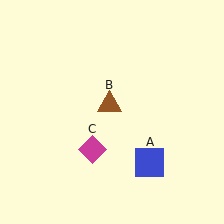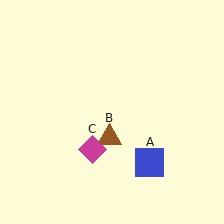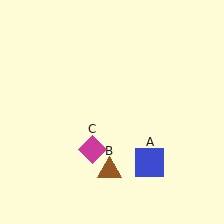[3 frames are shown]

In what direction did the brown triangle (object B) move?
The brown triangle (object B) moved down.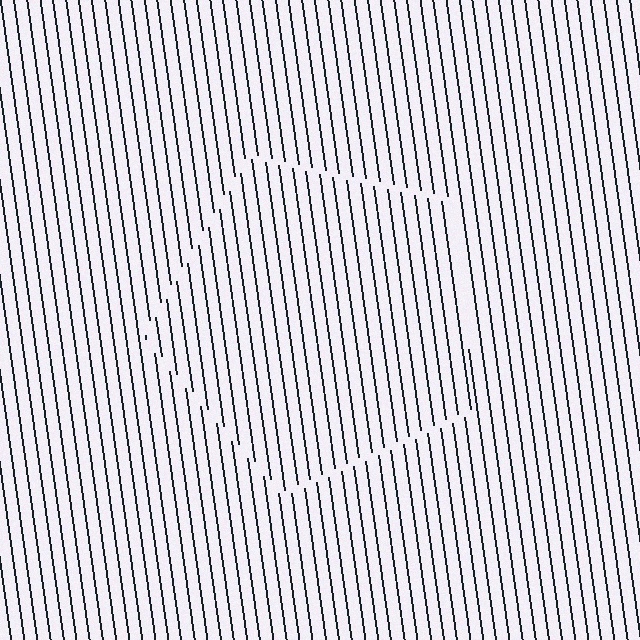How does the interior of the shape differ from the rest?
The interior of the shape contains the same grating, shifted by half a period — the contour is defined by the phase discontinuity where line-ends from the inner and outer gratings abut.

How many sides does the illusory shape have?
5 sides — the line-ends trace a pentagon.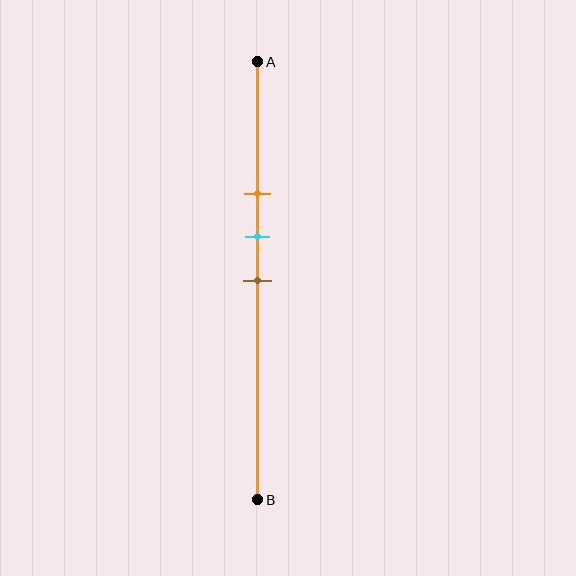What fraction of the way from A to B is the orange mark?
The orange mark is approximately 30% (0.3) of the way from A to B.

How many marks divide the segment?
There are 3 marks dividing the segment.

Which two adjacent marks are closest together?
The cyan and brown marks are the closest adjacent pair.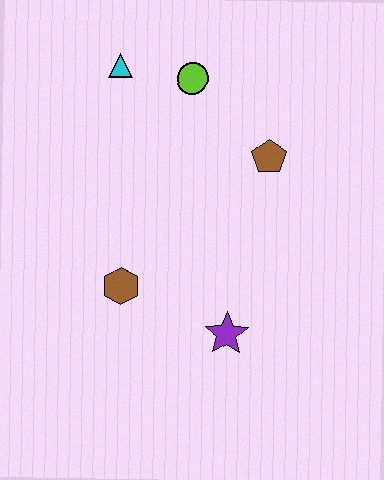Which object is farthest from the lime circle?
The purple star is farthest from the lime circle.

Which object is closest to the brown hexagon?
The purple star is closest to the brown hexagon.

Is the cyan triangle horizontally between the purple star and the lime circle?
No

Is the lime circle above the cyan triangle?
No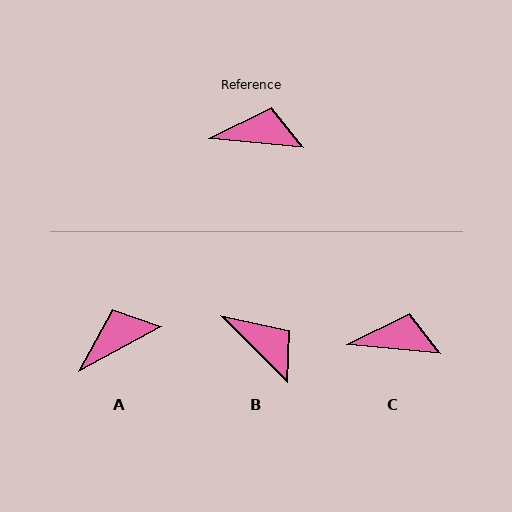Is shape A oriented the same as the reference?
No, it is off by about 34 degrees.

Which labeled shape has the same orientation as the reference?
C.